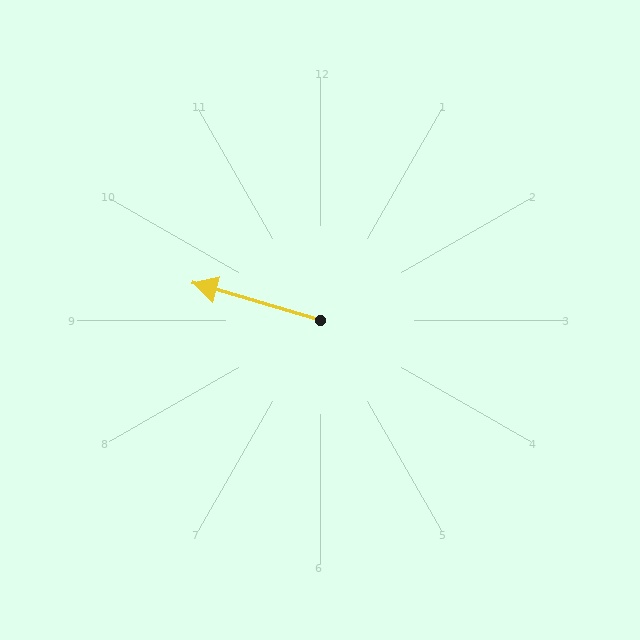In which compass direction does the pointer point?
West.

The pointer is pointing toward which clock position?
Roughly 10 o'clock.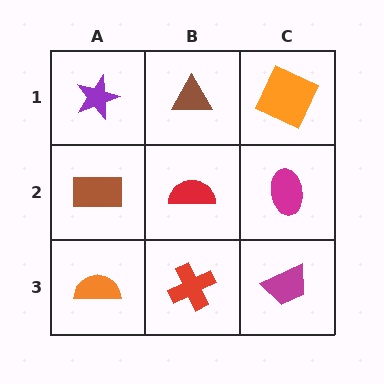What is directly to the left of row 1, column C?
A brown triangle.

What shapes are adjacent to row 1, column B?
A red semicircle (row 2, column B), a purple star (row 1, column A), an orange square (row 1, column C).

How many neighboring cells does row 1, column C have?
2.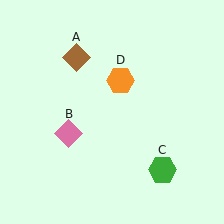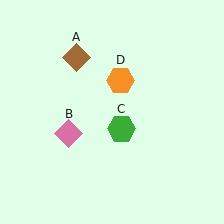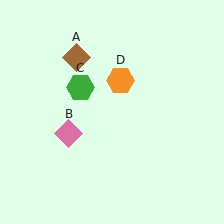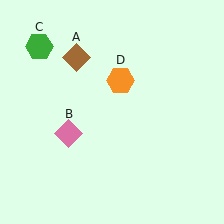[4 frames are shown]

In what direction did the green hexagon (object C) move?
The green hexagon (object C) moved up and to the left.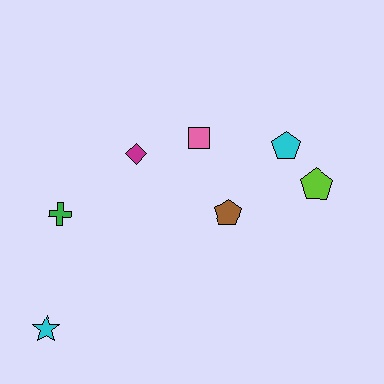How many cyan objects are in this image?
There are 2 cyan objects.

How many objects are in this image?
There are 7 objects.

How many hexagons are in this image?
There are no hexagons.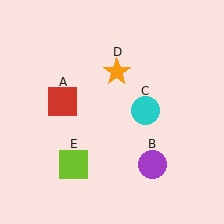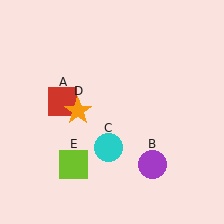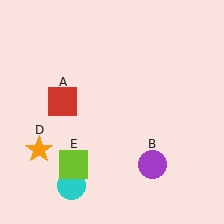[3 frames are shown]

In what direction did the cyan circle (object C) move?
The cyan circle (object C) moved down and to the left.